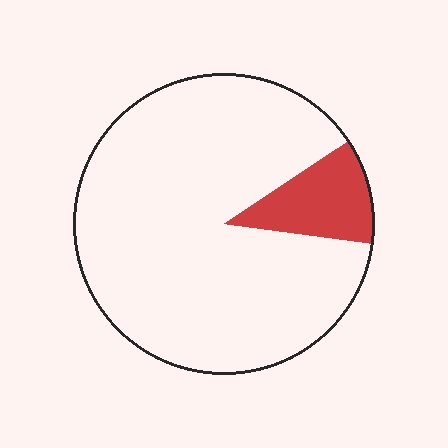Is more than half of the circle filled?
No.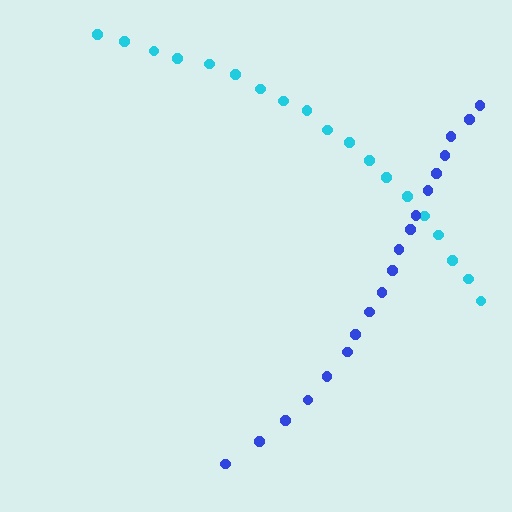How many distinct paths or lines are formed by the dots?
There are 2 distinct paths.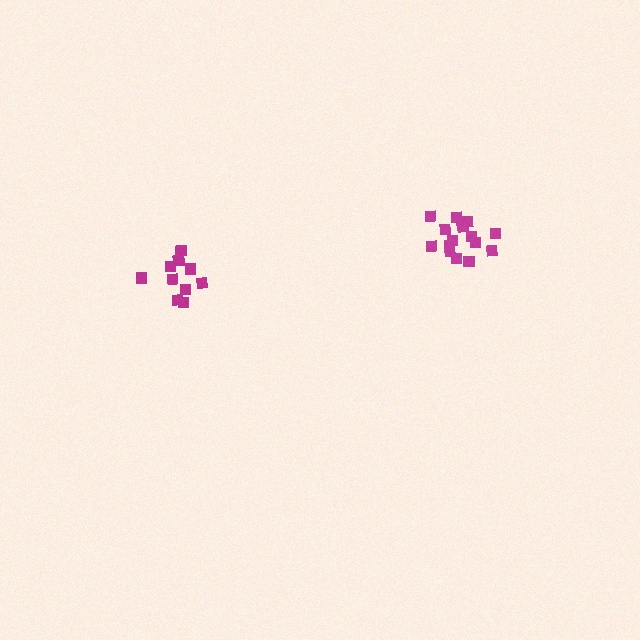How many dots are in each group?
Group 1: 16 dots, Group 2: 11 dots (27 total).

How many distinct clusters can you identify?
There are 2 distinct clusters.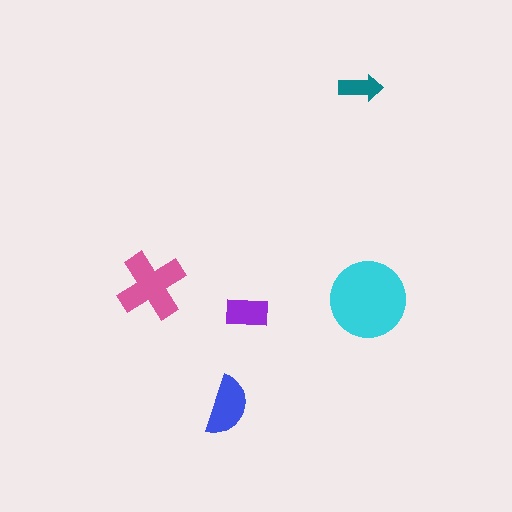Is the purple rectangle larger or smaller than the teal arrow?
Larger.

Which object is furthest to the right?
The cyan circle is rightmost.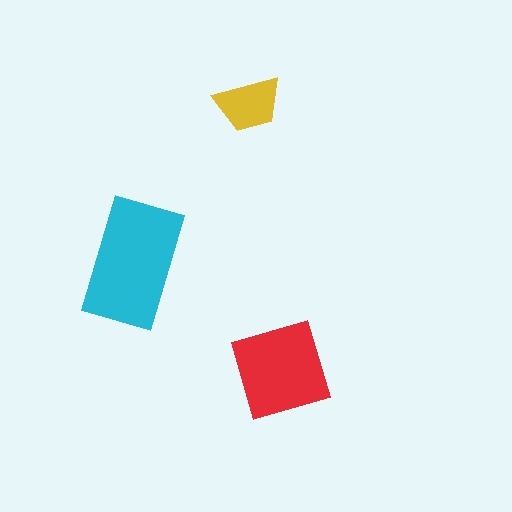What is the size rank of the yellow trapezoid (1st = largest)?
3rd.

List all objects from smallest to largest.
The yellow trapezoid, the red diamond, the cyan rectangle.